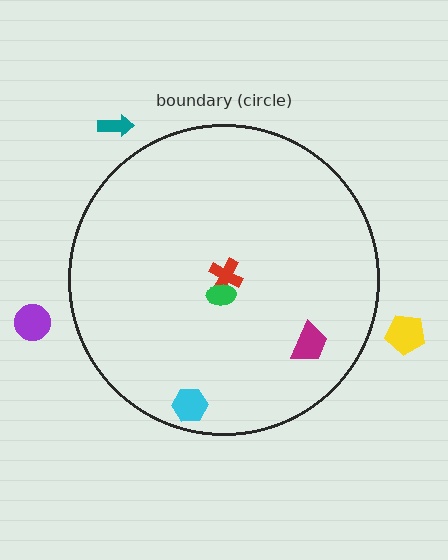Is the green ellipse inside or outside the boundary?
Inside.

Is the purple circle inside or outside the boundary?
Outside.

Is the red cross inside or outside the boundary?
Inside.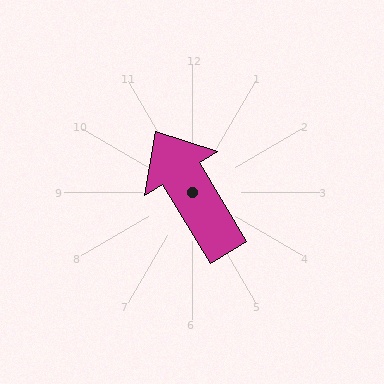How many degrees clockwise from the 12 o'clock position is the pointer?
Approximately 329 degrees.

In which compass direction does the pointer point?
Northwest.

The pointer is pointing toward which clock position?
Roughly 11 o'clock.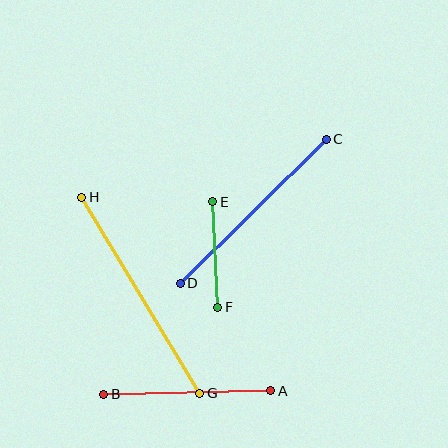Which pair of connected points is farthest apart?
Points G and H are farthest apart.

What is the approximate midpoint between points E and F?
The midpoint is at approximately (215, 254) pixels.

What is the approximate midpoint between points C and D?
The midpoint is at approximately (253, 211) pixels.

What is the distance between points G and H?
The distance is approximately 229 pixels.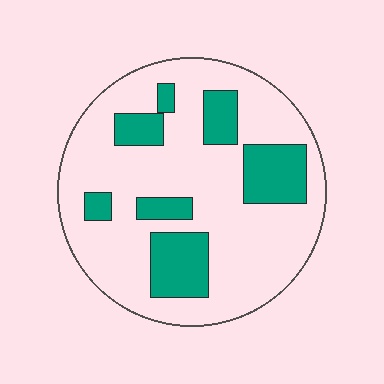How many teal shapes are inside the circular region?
7.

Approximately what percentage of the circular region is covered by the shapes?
Approximately 25%.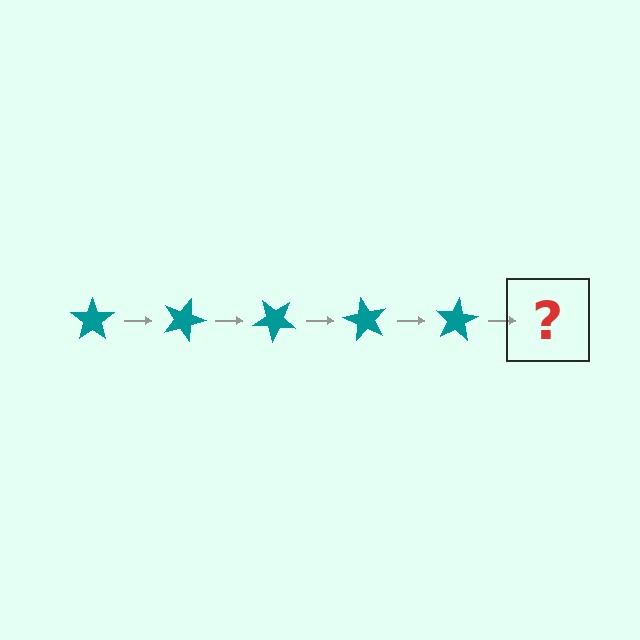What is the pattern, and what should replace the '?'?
The pattern is that the star rotates 20 degrees each step. The '?' should be a teal star rotated 100 degrees.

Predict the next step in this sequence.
The next step is a teal star rotated 100 degrees.